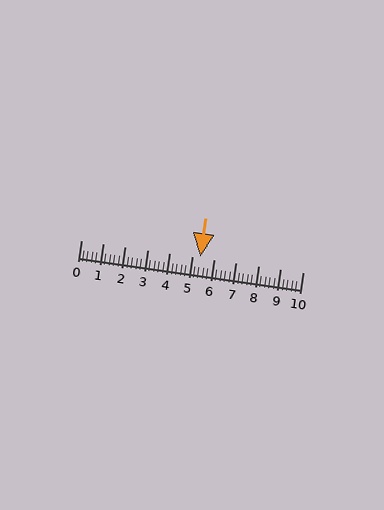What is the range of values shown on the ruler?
The ruler shows values from 0 to 10.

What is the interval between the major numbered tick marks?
The major tick marks are spaced 1 units apart.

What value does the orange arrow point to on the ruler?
The orange arrow points to approximately 5.4.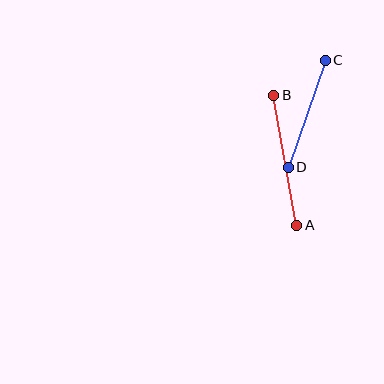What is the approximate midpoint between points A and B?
The midpoint is at approximately (285, 160) pixels.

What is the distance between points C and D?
The distance is approximately 113 pixels.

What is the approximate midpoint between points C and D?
The midpoint is at approximately (307, 114) pixels.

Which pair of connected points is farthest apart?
Points A and B are farthest apart.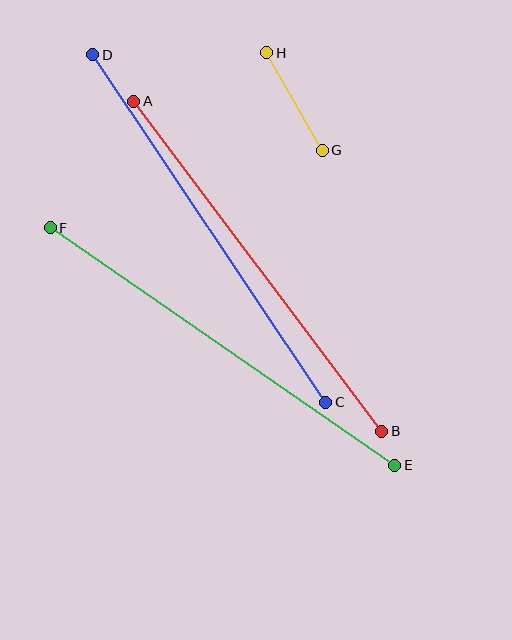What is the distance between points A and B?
The distance is approximately 413 pixels.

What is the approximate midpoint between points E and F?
The midpoint is at approximately (223, 347) pixels.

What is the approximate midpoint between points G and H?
The midpoint is at approximately (295, 102) pixels.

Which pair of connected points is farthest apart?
Points C and D are farthest apart.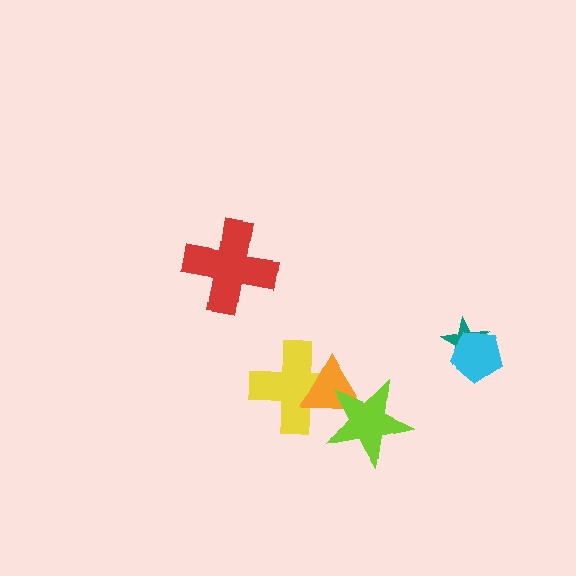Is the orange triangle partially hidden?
Yes, it is partially covered by another shape.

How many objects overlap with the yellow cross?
2 objects overlap with the yellow cross.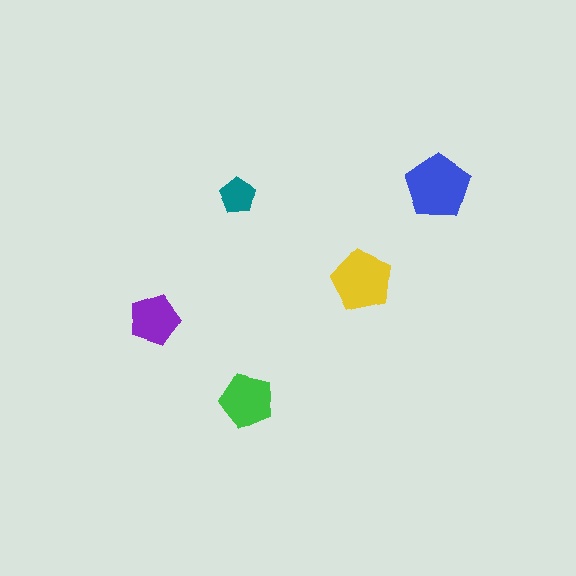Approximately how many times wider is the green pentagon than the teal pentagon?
About 1.5 times wider.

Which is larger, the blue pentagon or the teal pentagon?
The blue one.